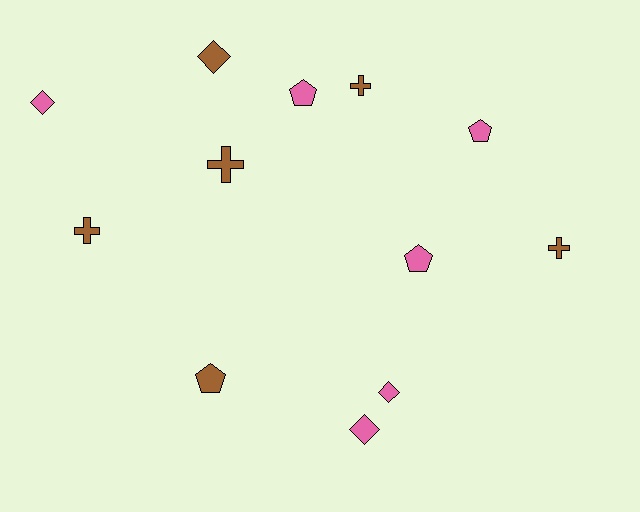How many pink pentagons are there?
There are 3 pink pentagons.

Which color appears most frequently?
Pink, with 6 objects.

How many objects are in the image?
There are 12 objects.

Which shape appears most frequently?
Pentagon, with 4 objects.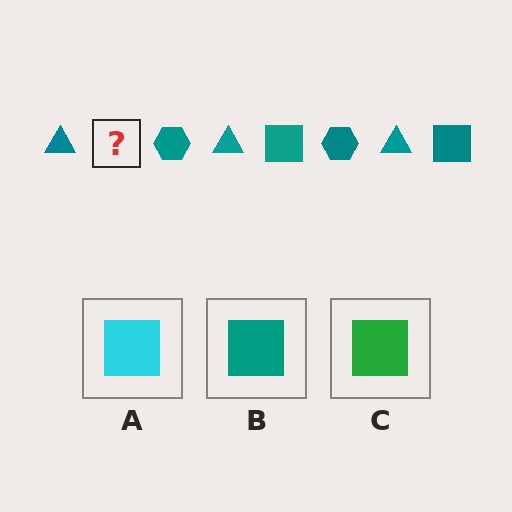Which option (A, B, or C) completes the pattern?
B.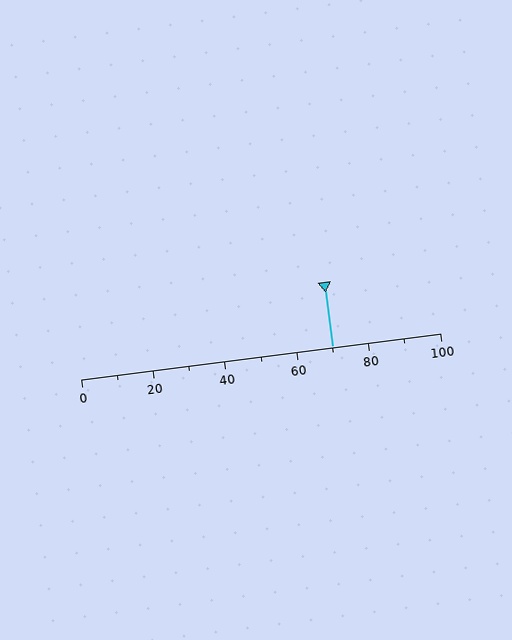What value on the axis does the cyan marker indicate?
The marker indicates approximately 70.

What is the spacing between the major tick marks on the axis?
The major ticks are spaced 20 apart.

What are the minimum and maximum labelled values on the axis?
The axis runs from 0 to 100.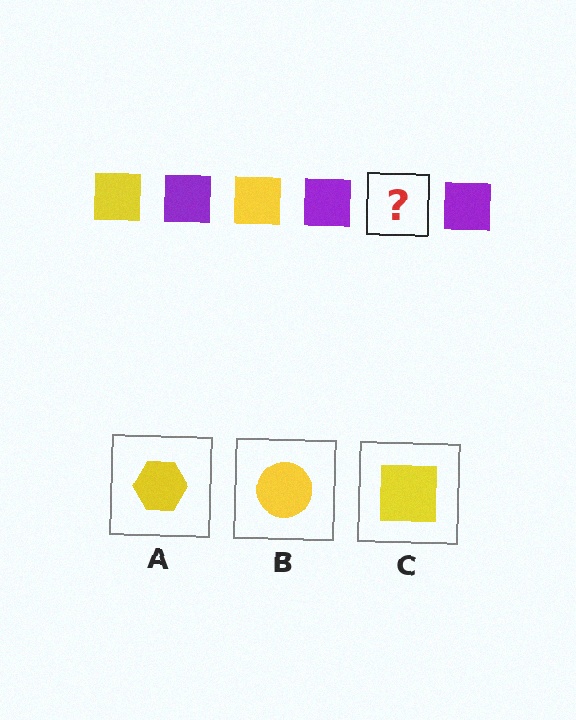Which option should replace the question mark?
Option C.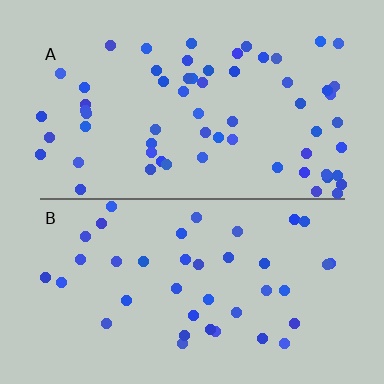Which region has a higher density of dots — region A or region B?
A (the top).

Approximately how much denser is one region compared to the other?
Approximately 1.6× — region A over region B.